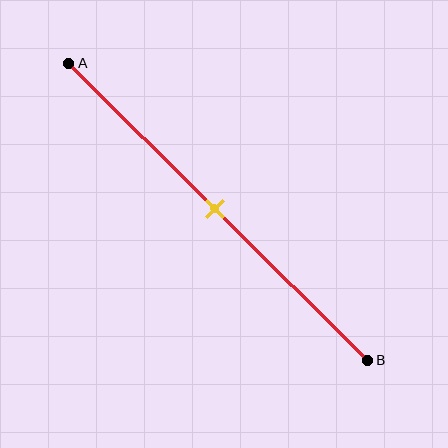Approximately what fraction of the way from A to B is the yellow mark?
The yellow mark is approximately 50% of the way from A to B.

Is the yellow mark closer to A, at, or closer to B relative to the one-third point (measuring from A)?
The yellow mark is closer to point B than the one-third point of segment AB.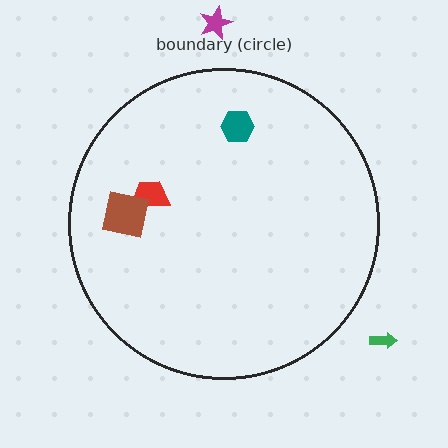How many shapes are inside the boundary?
3 inside, 2 outside.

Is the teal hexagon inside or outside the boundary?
Inside.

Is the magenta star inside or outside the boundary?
Outside.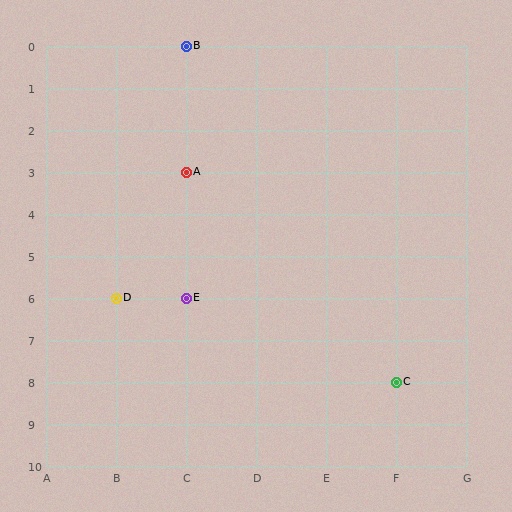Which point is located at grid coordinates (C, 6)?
Point E is at (C, 6).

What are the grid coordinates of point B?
Point B is at grid coordinates (C, 0).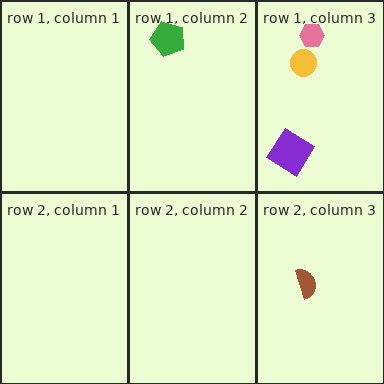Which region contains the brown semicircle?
The row 2, column 3 region.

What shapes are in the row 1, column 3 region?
The yellow circle, the purple diamond, the pink hexagon.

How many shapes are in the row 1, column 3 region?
3.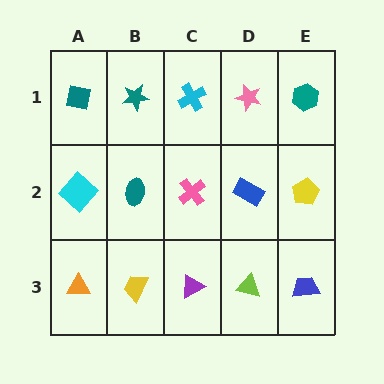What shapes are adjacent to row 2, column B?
A teal star (row 1, column B), a yellow trapezoid (row 3, column B), a cyan diamond (row 2, column A), a pink cross (row 2, column C).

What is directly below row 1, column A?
A cyan diamond.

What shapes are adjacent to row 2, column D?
A pink star (row 1, column D), a lime triangle (row 3, column D), a pink cross (row 2, column C), a yellow pentagon (row 2, column E).